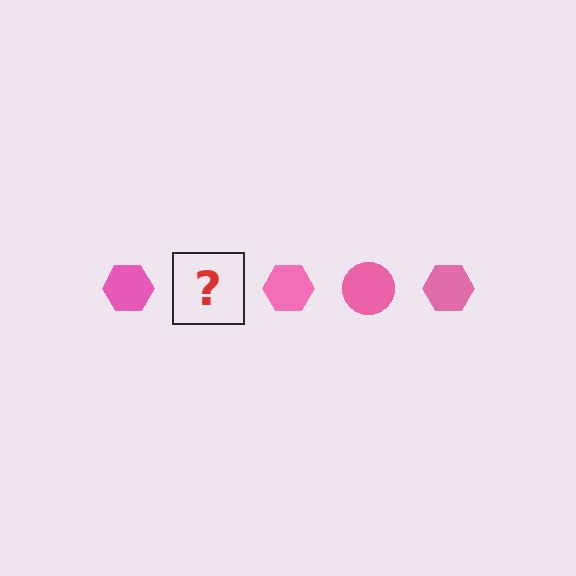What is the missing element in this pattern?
The missing element is a pink circle.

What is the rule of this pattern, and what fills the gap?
The rule is that the pattern cycles through hexagon, circle shapes in pink. The gap should be filled with a pink circle.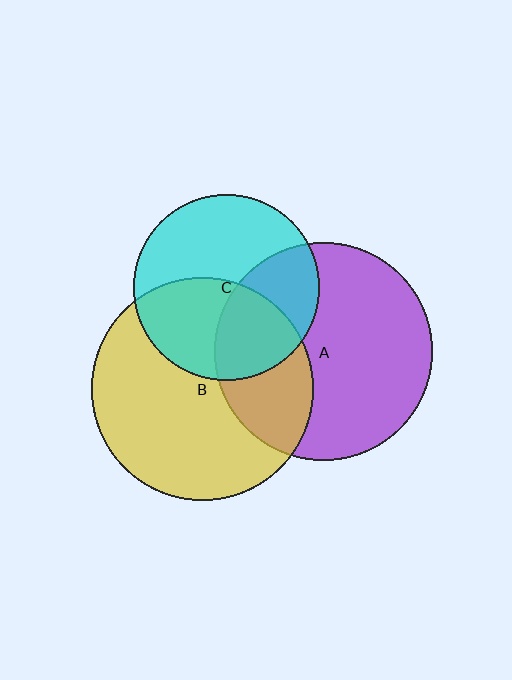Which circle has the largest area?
Circle B (yellow).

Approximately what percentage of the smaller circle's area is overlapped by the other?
Approximately 35%.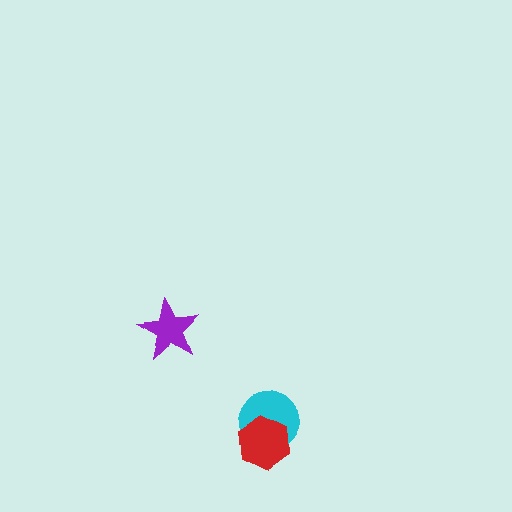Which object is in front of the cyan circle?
The red hexagon is in front of the cyan circle.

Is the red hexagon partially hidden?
No, no other shape covers it.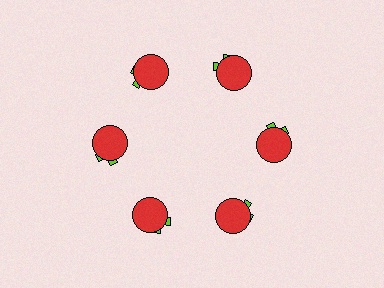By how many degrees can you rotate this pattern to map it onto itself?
The pattern maps onto itself every 60 degrees of rotation.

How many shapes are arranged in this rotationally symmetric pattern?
There are 12 shapes, arranged in 6 groups of 2.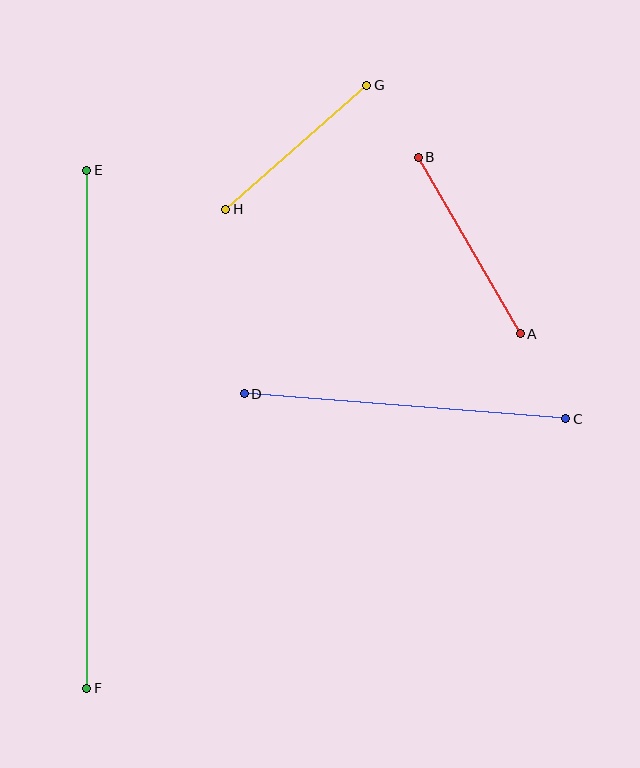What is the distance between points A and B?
The distance is approximately 204 pixels.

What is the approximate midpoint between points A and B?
The midpoint is at approximately (469, 246) pixels.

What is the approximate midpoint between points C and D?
The midpoint is at approximately (405, 406) pixels.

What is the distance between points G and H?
The distance is approximately 188 pixels.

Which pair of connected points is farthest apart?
Points E and F are farthest apart.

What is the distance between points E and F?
The distance is approximately 518 pixels.